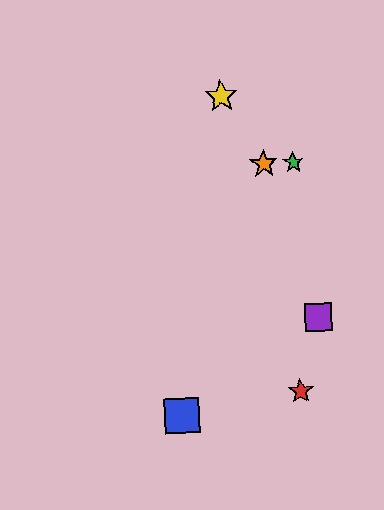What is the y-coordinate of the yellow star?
The yellow star is at y≈96.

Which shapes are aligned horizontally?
The green star, the orange star are aligned horizontally.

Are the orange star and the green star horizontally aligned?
Yes, both are at y≈164.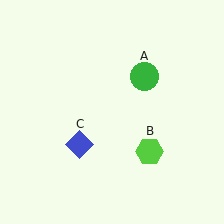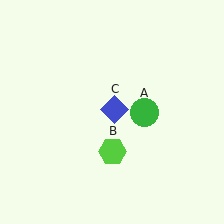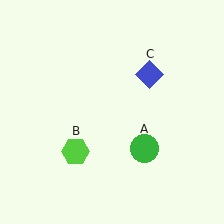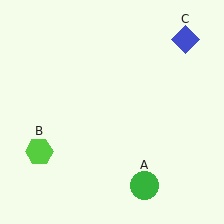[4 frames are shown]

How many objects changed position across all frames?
3 objects changed position: green circle (object A), lime hexagon (object B), blue diamond (object C).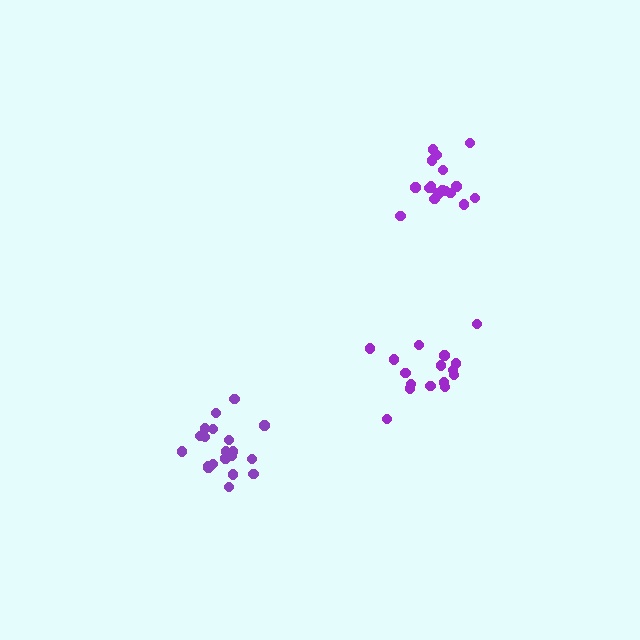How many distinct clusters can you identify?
There are 3 distinct clusters.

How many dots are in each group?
Group 1: 20 dots, Group 2: 18 dots, Group 3: 16 dots (54 total).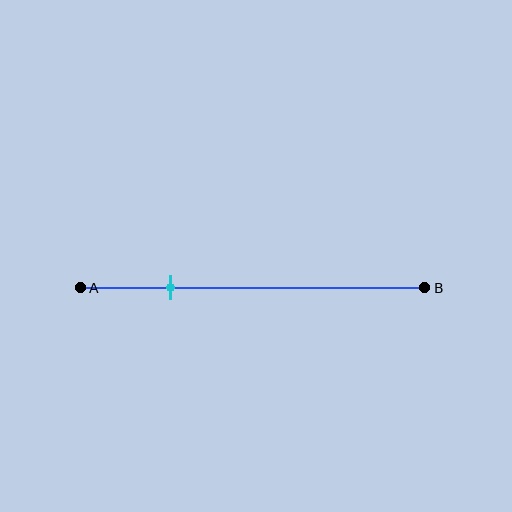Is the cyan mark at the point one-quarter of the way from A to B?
Yes, the mark is approximately at the one-quarter point.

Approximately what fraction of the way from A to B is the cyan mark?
The cyan mark is approximately 25% of the way from A to B.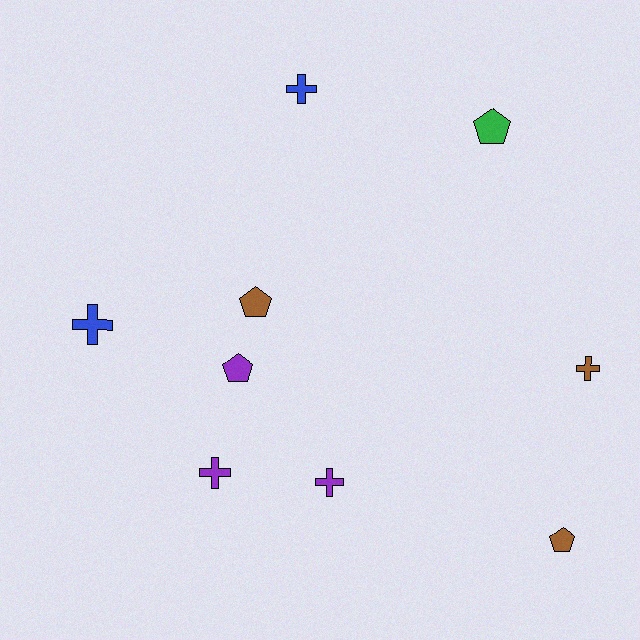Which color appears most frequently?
Purple, with 3 objects.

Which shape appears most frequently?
Cross, with 5 objects.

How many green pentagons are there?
There is 1 green pentagon.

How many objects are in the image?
There are 9 objects.